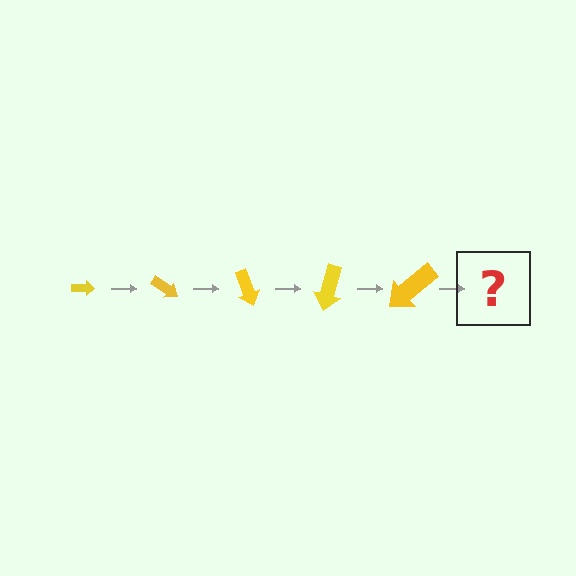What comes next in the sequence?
The next element should be an arrow, larger than the previous one and rotated 175 degrees from the start.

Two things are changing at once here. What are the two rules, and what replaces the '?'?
The two rules are that the arrow grows larger each step and it rotates 35 degrees each step. The '?' should be an arrow, larger than the previous one and rotated 175 degrees from the start.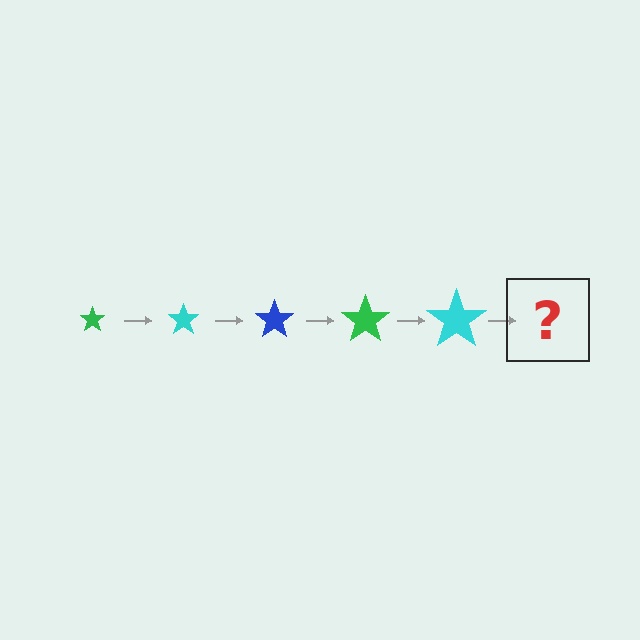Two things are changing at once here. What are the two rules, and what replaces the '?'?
The two rules are that the star grows larger each step and the color cycles through green, cyan, and blue. The '?' should be a blue star, larger than the previous one.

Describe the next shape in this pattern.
It should be a blue star, larger than the previous one.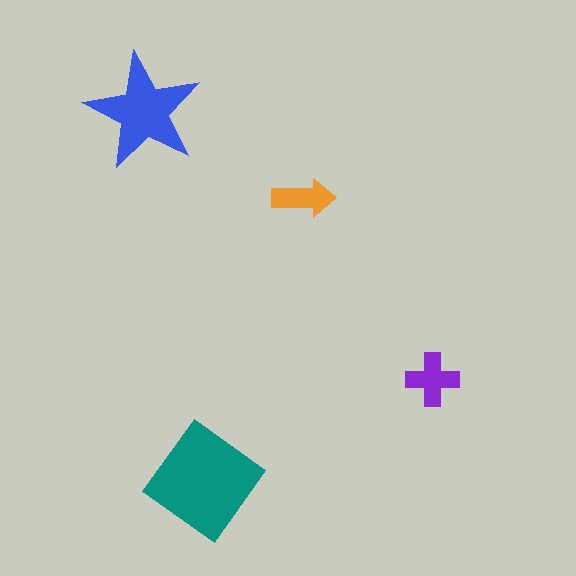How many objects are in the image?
There are 4 objects in the image.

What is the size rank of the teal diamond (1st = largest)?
1st.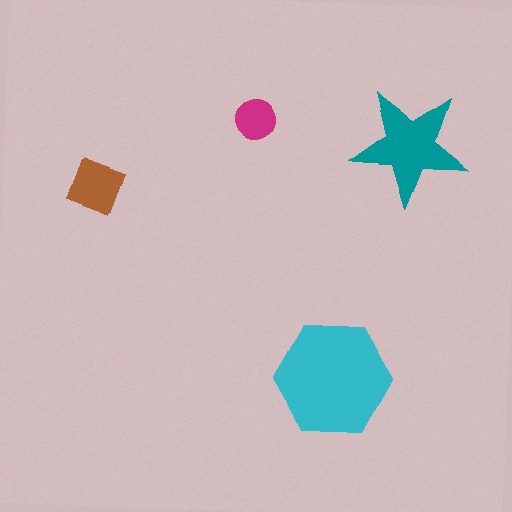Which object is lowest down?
The cyan hexagon is bottommost.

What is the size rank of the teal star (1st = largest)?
2nd.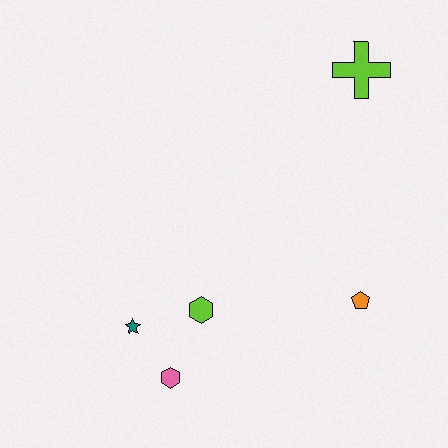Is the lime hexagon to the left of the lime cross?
Yes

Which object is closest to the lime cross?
The orange pentagon is closest to the lime cross.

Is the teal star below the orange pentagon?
Yes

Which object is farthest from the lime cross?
The pink hexagon is farthest from the lime cross.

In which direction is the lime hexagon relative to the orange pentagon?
The lime hexagon is to the left of the orange pentagon.